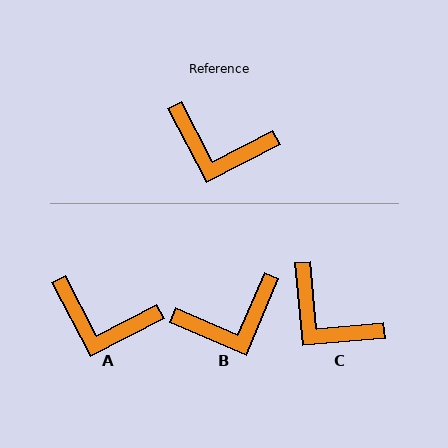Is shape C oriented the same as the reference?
No, it is off by about 22 degrees.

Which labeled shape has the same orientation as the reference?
A.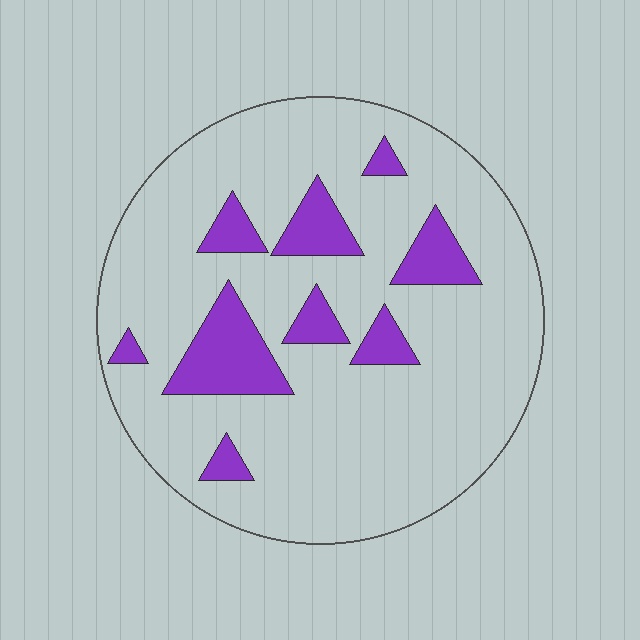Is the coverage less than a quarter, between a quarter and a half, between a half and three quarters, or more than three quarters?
Less than a quarter.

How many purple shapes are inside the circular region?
9.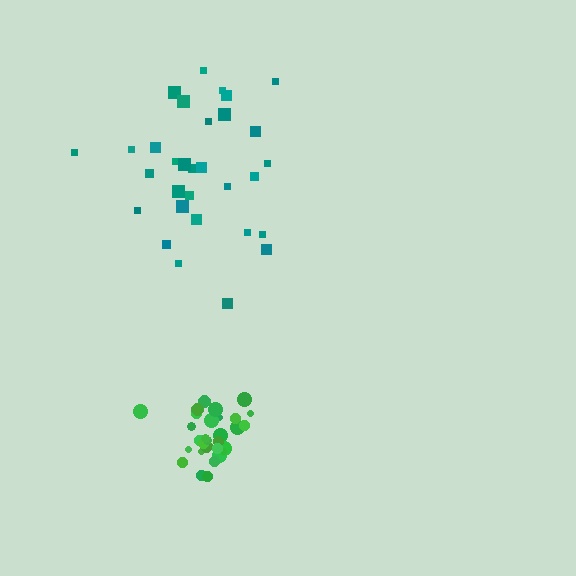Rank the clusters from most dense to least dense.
green, teal.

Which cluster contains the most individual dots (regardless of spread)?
Green (32).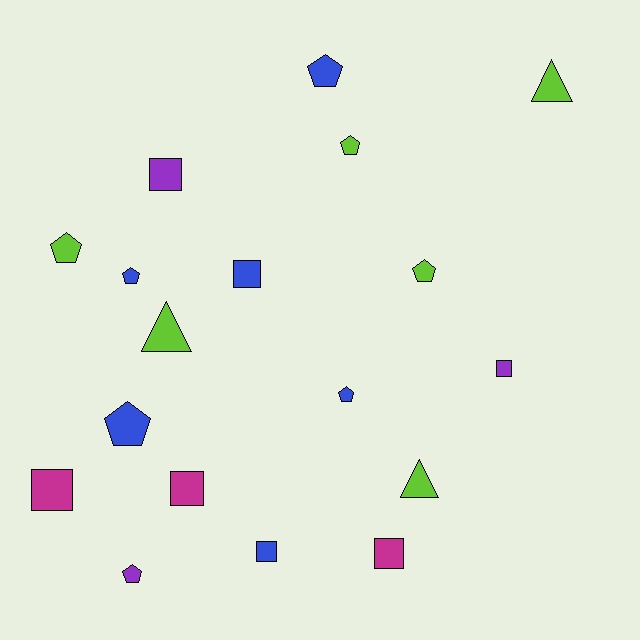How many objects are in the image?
There are 18 objects.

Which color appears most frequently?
Lime, with 6 objects.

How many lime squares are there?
There are no lime squares.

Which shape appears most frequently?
Pentagon, with 8 objects.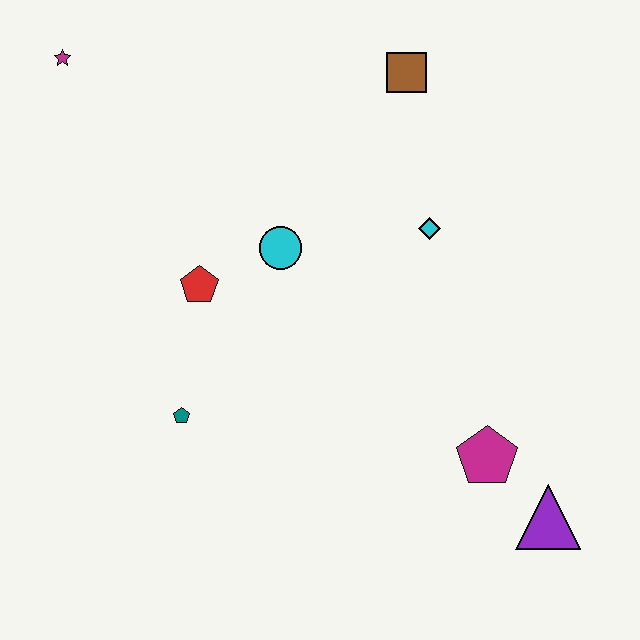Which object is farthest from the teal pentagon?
The brown square is farthest from the teal pentagon.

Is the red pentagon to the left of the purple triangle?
Yes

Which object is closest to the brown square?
The cyan diamond is closest to the brown square.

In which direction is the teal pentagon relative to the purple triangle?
The teal pentagon is to the left of the purple triangle.